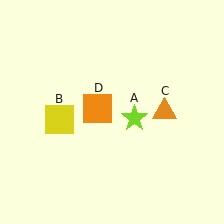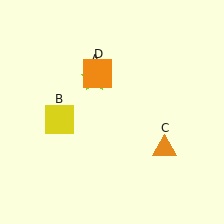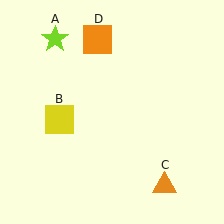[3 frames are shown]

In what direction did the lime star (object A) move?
The lime star (object A) moved up and to the left.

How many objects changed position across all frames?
3 objects changed position: lime star (object A), orange triangle (object C), orange square (object D).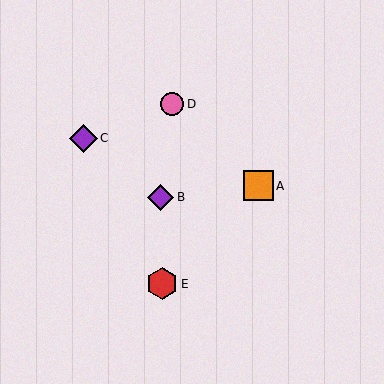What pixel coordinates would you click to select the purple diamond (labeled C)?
Click at (83, 138) to select the purple diamond C.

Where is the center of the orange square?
The center of the orange square is at (259, 186).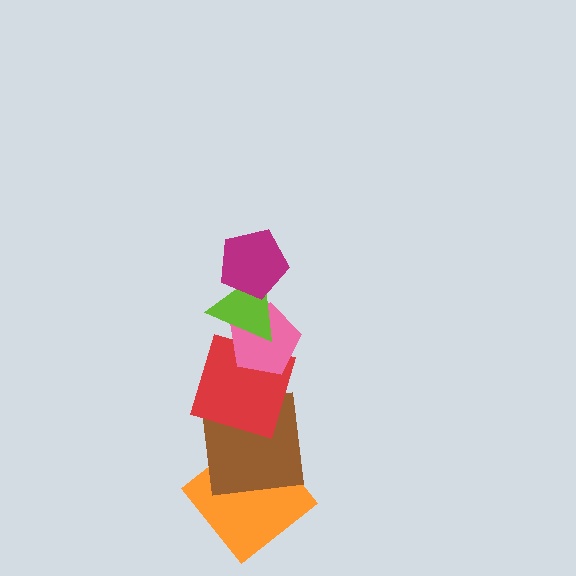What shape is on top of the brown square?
The red square is on top of the brown square.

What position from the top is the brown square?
The brown square is 5th from the top.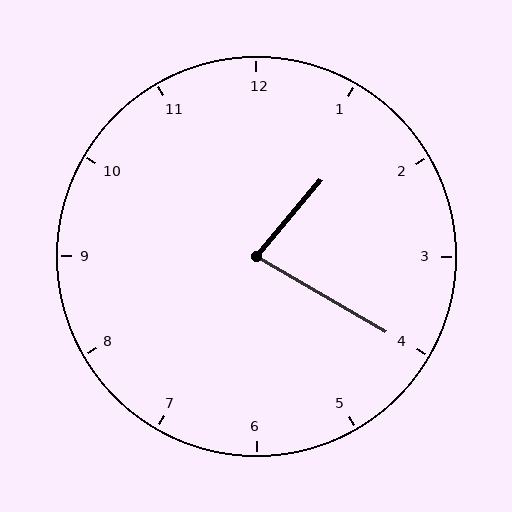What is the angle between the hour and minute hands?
Approximately 80 degrees.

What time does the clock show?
1:20.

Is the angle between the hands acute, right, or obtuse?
It is acute.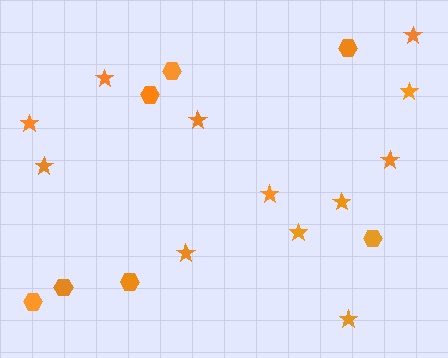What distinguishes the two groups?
There are 2 groups: one group of stars (12) and one group of hexagons (7).